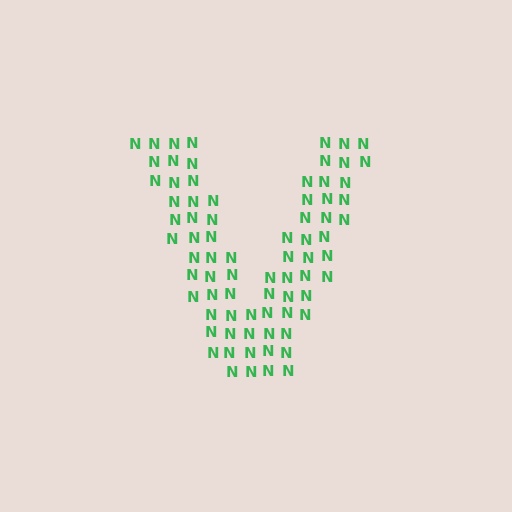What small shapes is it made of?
It is made of small letter N's.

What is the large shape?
The large shape is the letter V.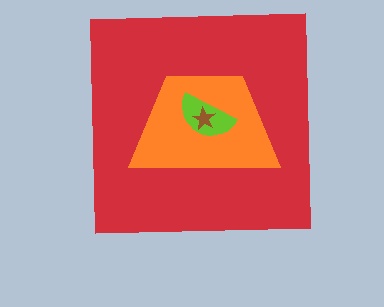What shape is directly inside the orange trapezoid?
The lime semicircle.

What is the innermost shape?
The brown star.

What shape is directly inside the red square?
The orange trapezoid.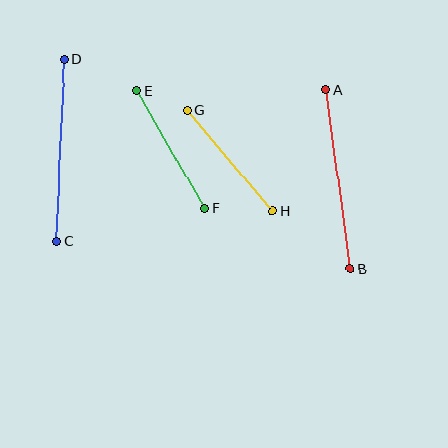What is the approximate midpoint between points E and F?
The midpoint is at approximately (170, 150) pixels.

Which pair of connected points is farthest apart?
Points C and D are farthest apart.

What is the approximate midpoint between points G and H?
The midpoint is at approximately (230, 161) pixels.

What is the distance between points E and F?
The distance is approximately 136 pixels.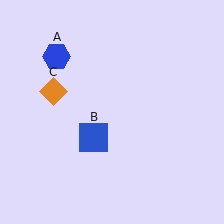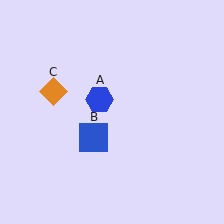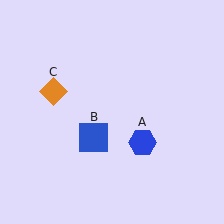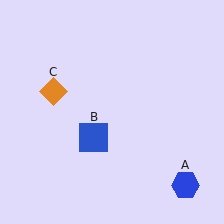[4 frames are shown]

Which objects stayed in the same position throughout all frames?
Blue square (object B) and orange diamond (object C) remained stationary.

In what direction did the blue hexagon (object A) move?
The blue hexagon (object A) moved down and to the right.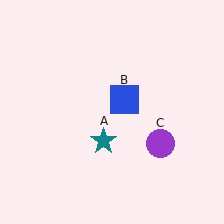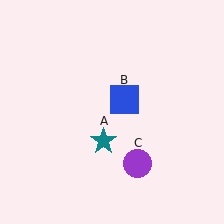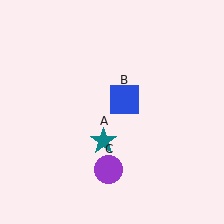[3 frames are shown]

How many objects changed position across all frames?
1 object changed position: purple circle (object C).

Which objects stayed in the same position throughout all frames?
Teal star (object A) and blue square (object B) remained stationary.